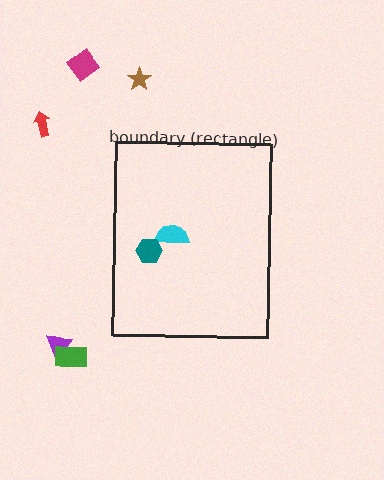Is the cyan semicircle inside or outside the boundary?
Inside.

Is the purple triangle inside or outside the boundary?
Outside.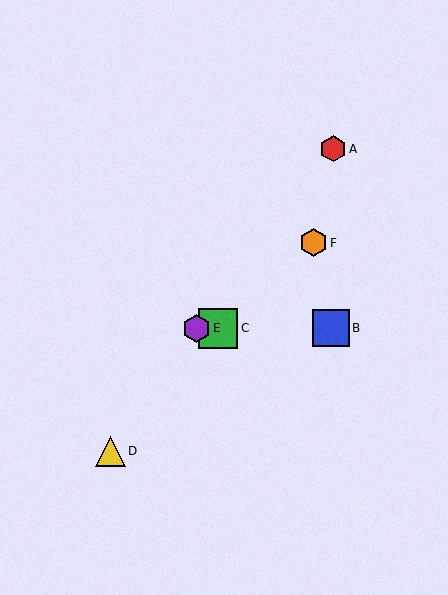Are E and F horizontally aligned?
No, E is at y≈328 and F is at y≈243.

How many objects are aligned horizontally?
3 objects (B, C, E) are aligned horizontally.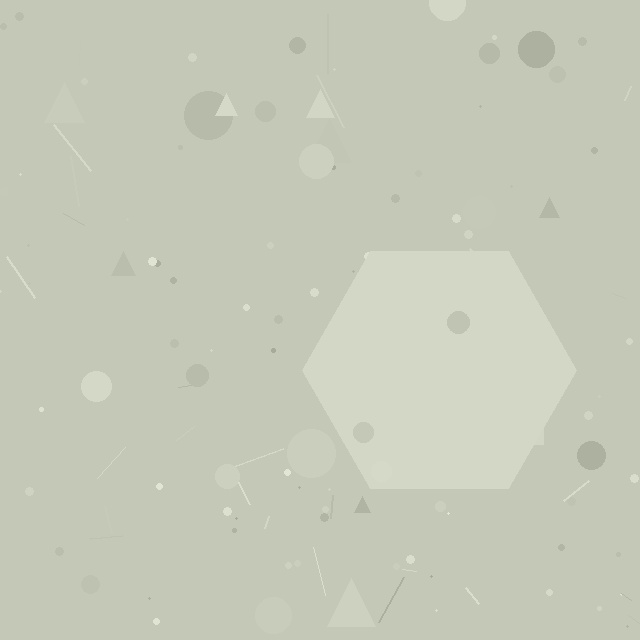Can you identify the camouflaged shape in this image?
The camouflaged shape is a hexagon.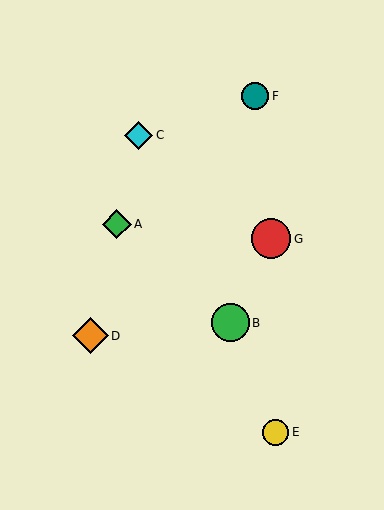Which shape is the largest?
The red circle (labeled G) is the largest.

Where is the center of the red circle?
The center of the red circle is at (271, 239).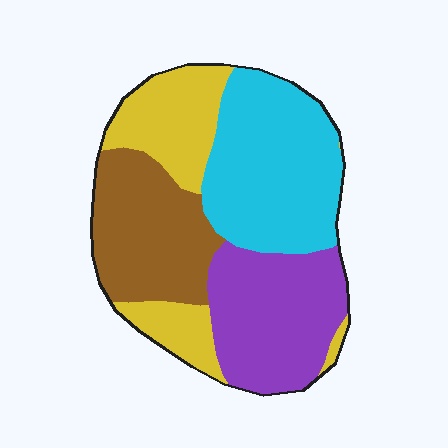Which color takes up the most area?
Cyan, at roughly 30%.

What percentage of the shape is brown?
Brown takes up about one quarter (1/4) of the shape.